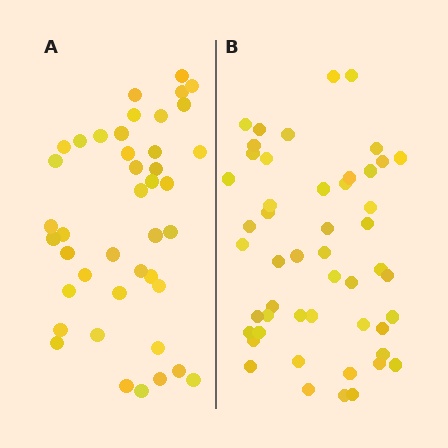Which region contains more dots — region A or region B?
Region B (the right region) has more dots.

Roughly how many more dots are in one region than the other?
Region B has roughly 8 or so more dots than region A.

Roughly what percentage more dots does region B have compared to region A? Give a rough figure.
About 20% more.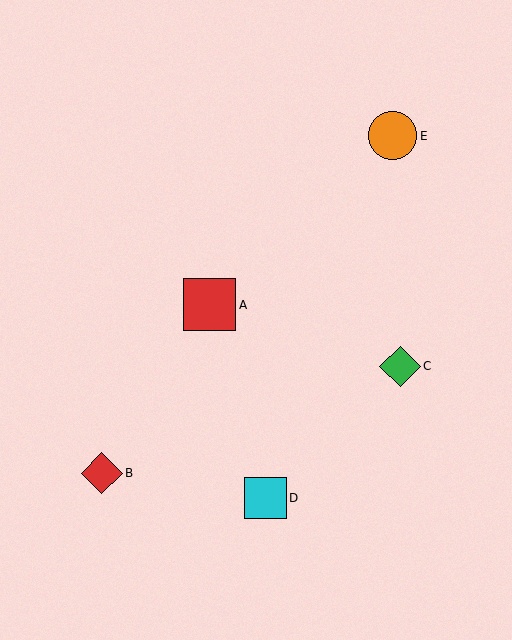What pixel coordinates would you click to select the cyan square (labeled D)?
Click at (265, 498) to select the cyan square D.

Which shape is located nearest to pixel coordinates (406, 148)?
The orange circle (labeled E) at (392, 136) is nearest to that location.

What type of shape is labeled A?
Shape A is a red square.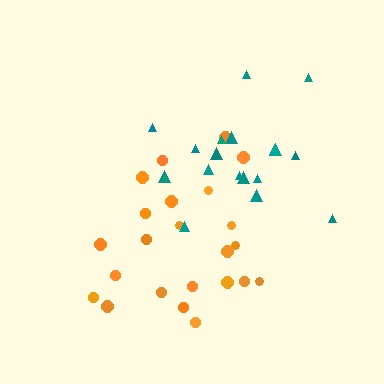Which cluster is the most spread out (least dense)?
Orange.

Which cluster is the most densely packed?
Teal.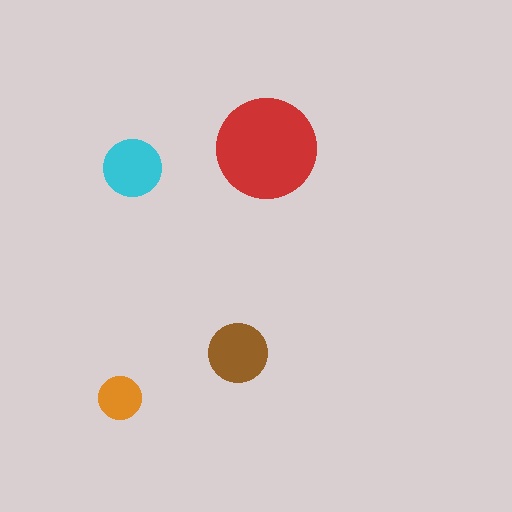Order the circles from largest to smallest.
the red one, the brown one, the cyan one, the orange one.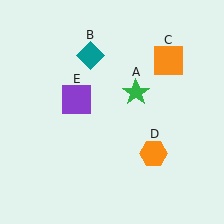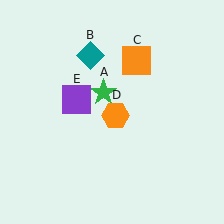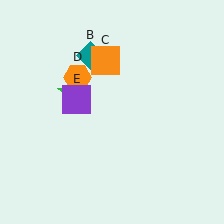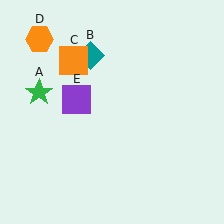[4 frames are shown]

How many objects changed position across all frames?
3 objects changed position: green star (object A), orange square (object C), orange hexagon (object D).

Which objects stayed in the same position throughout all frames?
Teal diamond (object B) and purple square (object E) remained stationary.